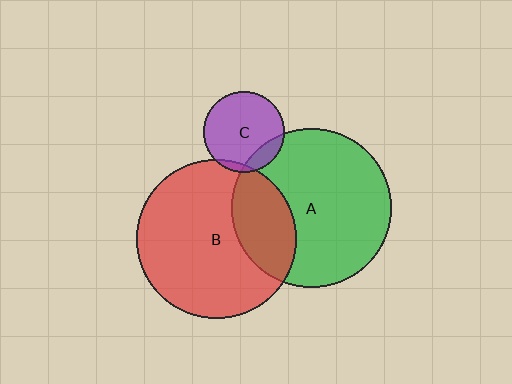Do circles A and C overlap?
Yes.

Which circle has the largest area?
Circle A (green).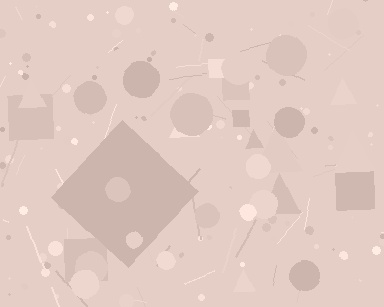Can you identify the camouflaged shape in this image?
The camouflaged shape is a diamond.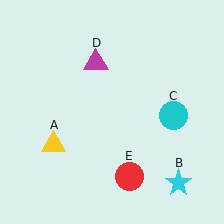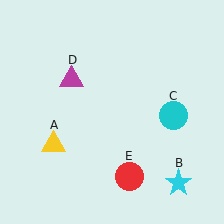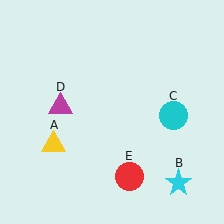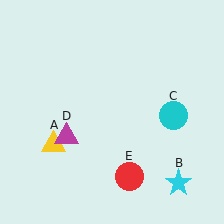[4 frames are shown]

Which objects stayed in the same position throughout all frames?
Yellow triangle (object A) and cyan star (object B) and cyan circle (object C) and red circle (object E) remained stationary.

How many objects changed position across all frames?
1 object changed position: magenta triangle (object D).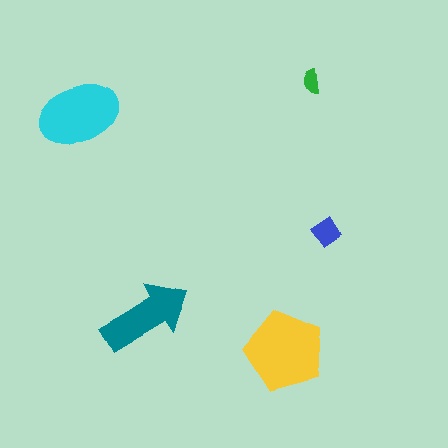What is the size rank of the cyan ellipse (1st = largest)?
2nd.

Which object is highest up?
The green semicircle is topmost.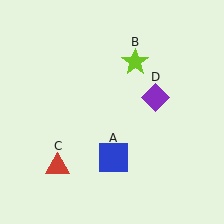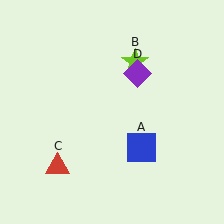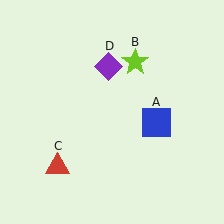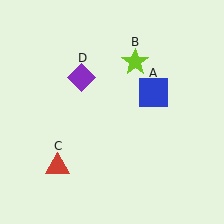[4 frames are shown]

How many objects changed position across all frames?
2 objects changed position: blue square (object A), purple diamond (object D).